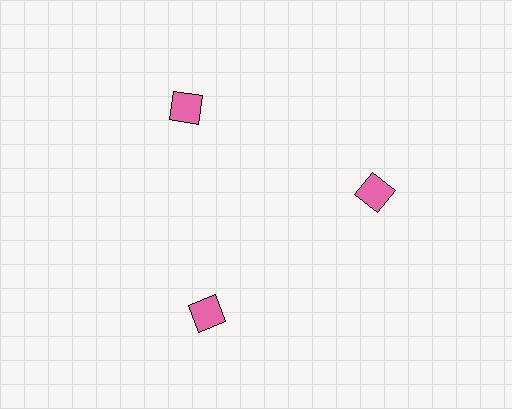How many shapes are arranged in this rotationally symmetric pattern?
There are 3 shapes, arranged in 3 groups of 1.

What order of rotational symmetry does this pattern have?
This pattern has 3-fold rotational symmetry.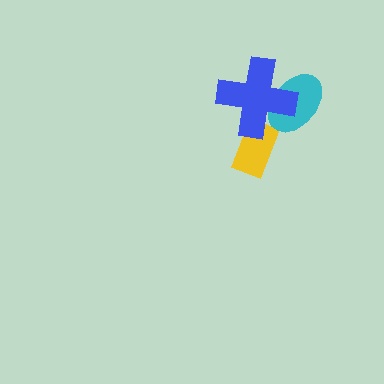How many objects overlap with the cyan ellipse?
1 object overlaps with the cyan ellipse.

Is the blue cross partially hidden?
No, no other shape covers it.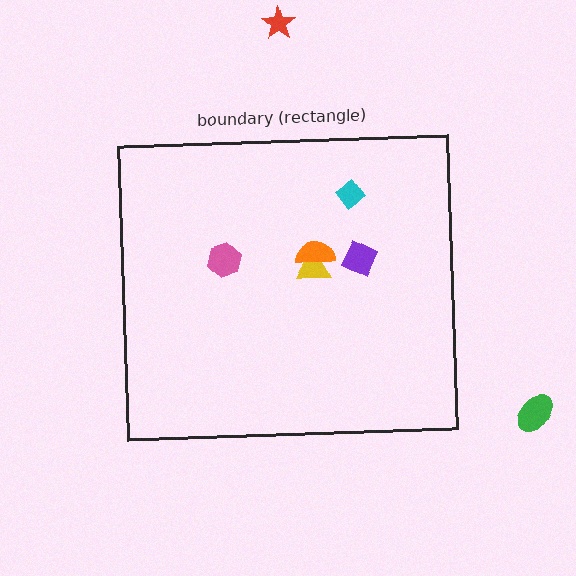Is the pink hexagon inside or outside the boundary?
Inside.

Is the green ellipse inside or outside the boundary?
Outside.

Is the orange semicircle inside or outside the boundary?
Inside.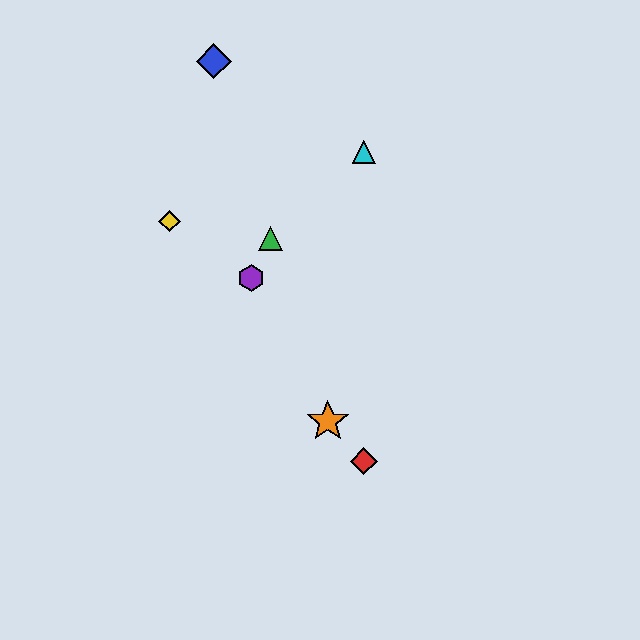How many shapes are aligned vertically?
2 shapes (the red diamond, the cyan triangle) are aligned vertically.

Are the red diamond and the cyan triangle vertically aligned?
Yes, both are at x≈364.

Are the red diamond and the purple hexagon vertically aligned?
No, the red diamond is at x≈364 and the purple hexagon is at x≈251.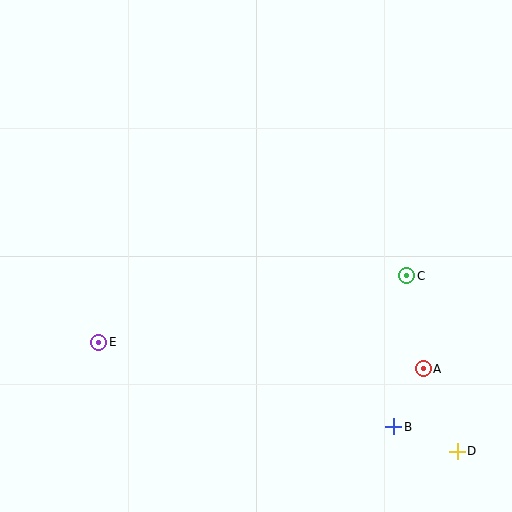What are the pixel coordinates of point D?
Point D is at (457, 451).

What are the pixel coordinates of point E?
Point E is at (99, 342).